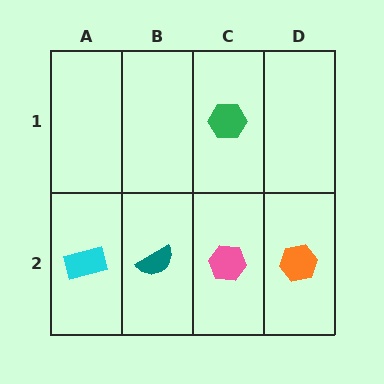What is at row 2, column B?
A teal semicircle.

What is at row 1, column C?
A green hexagon.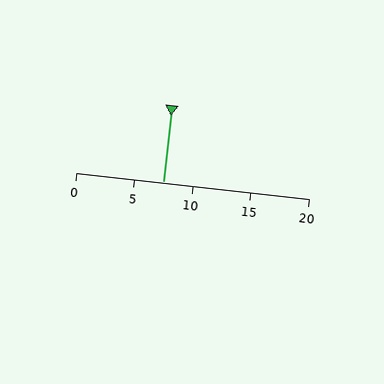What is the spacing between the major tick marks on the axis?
The major ticks are spaced 5 apart.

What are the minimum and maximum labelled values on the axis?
The axis runs from 0 to 20.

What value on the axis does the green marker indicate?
The marker indicates approximately 7.5.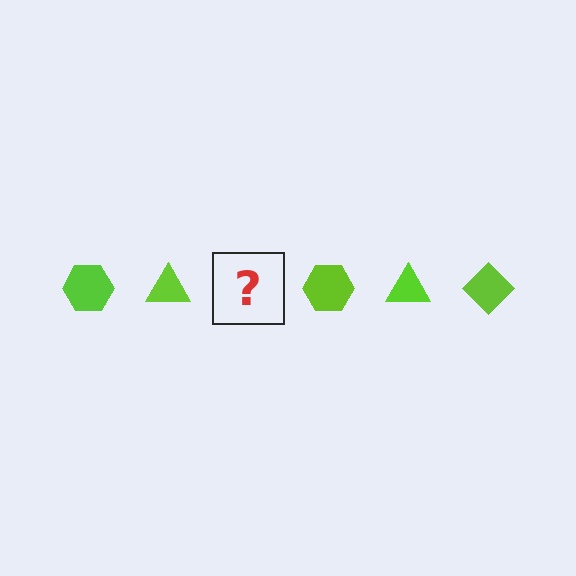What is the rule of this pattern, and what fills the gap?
The rule is that the pattern cycles through hexagon, triangle, diamond shapes in lime. The gap should be filled with a lime diamond.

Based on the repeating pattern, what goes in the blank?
The blank should be a lime diamond.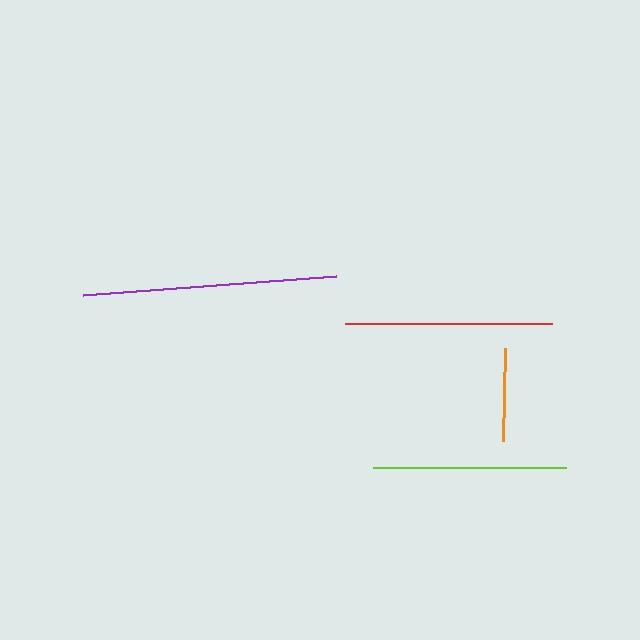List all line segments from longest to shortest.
From longest to shortest: purple, red, lime, orange.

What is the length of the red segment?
The red segment is approximately 207 pixels long.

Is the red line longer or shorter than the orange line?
The red line is longer than the orange line.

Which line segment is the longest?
The purple line is the longest at approximately 254 pixels.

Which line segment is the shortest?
The orange line is the shortest at approximately 93 pixels.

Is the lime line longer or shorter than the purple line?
The purple line is longer than the lime line.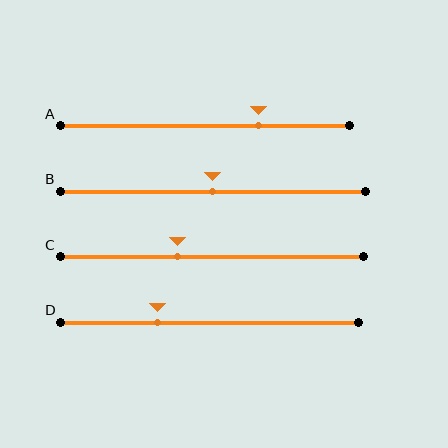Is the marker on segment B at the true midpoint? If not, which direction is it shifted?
Yes, the marker on segment B is at the true midpoint.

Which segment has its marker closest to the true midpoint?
Segment B has its marker closest to the true midpoint.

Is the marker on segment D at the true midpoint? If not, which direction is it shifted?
No, the marker on segment D is shifted to the left by about 17% of the segment length.